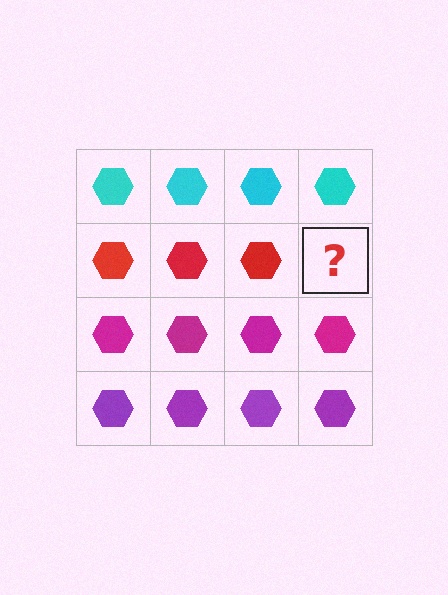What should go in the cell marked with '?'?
The missing cell should contain a red hexagon.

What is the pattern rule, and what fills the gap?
The rule is that each row has a consistent color. The gap should be filled with a red hexagon.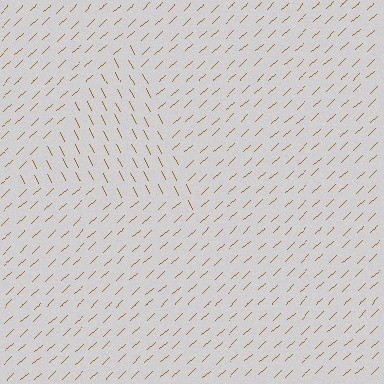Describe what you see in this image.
The image is filled with small brown line segments. A triangle region in the image has lines oriented differently from the surrounding lines, creating a visible texture boundary.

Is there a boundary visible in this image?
Yes, there is a texture boundary formed by a change in line orientation.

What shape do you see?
I see a triangle.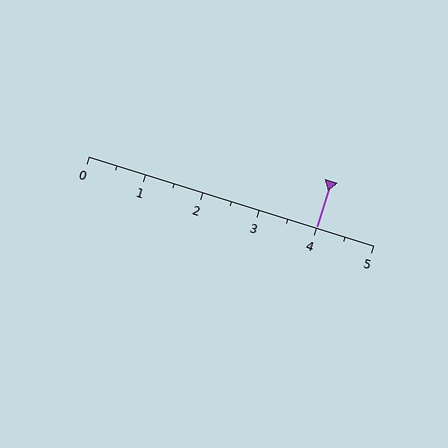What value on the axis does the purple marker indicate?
The marker indicates approximately 4.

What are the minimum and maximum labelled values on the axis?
The axis runs from 0 to 5.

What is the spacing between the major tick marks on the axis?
The major ticks are spaced 1 apart.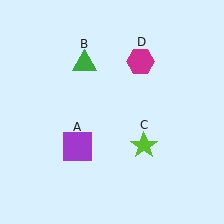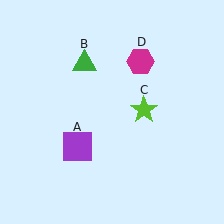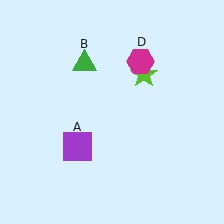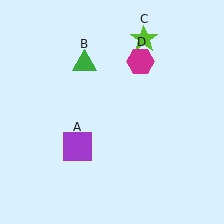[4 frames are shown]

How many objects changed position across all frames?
1 object changed position: lime star (object C).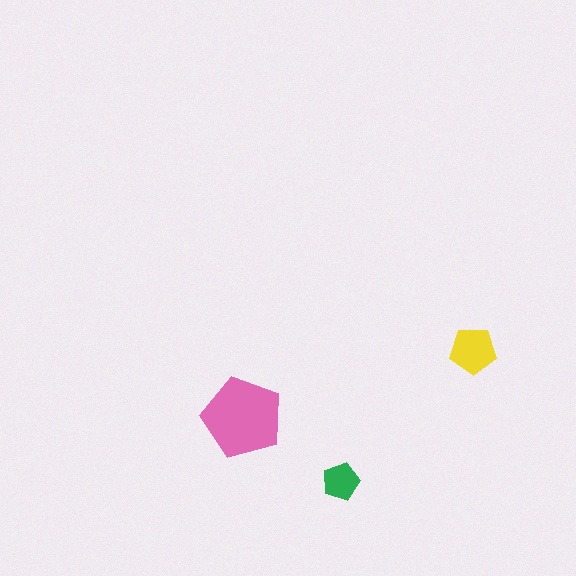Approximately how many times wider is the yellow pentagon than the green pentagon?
About 1.5 times wider.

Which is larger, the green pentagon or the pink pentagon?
The pink one.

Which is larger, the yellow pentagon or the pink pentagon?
The pink one.